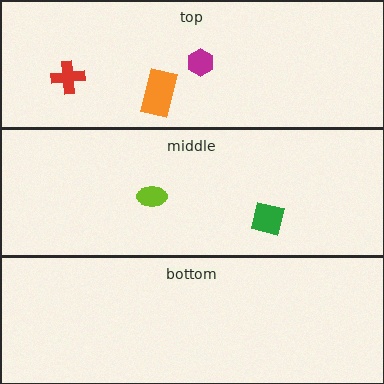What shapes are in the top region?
The red cross, the magenta hexagon, the orange rectangle.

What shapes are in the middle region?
The green square, the lime ellipse.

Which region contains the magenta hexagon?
The top region.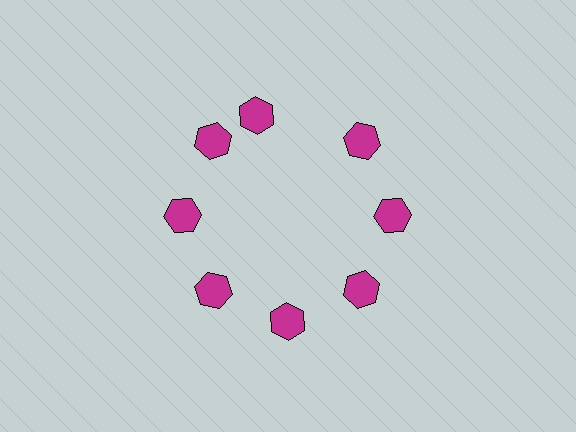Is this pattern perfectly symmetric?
No. The 8 magenta hexagons are arranged in a ring, but one element near the 12 o'clock position is rotated out of alignment along the ring, breaking the 8-fold rotational symmetry.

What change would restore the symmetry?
The symmetry would be restored by rotating it back into even spacing with its neighbors so that all 8 hexagons sit at equal angles and equal distance from the center.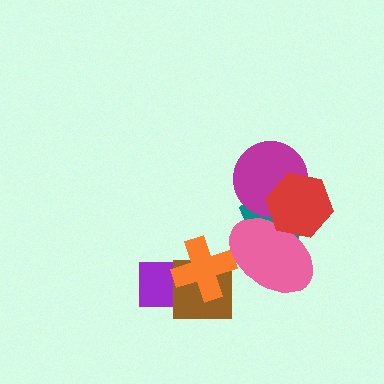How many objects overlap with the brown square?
2 objects overlap with the brown square.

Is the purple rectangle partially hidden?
Yes, it is partially covered by another shape.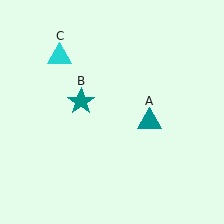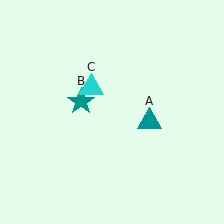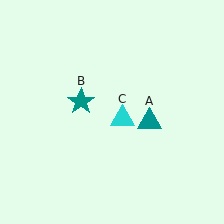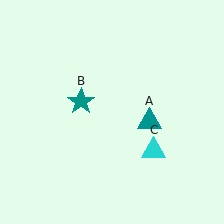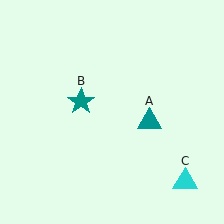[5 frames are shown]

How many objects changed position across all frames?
1 object changed position: cyan triangle (object C).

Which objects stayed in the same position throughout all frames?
Teal triangle (object A) and teal star (object B) remained stationary.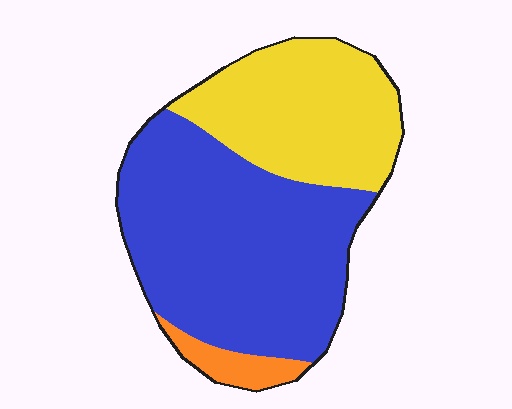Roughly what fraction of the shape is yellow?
Yellow takes up between a third and a half of the shape.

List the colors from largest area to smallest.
From largest to smallest: blue, yellow, orange.